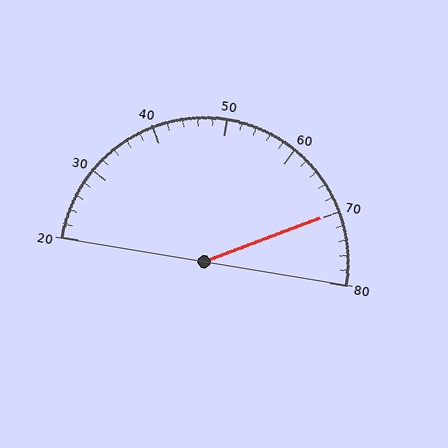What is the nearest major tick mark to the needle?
The nearest major tick mark is 70.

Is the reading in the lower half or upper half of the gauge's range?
The reading is in the upper half of the range (20 to 80).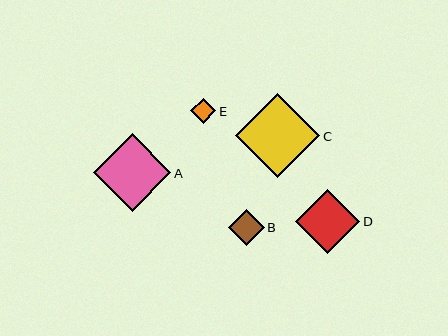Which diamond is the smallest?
Diamond E is the smallest with a size of approximately 25 pixels.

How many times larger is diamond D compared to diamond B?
Diamond D is approximately 1.8 times the size of diamond B.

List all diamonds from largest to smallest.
From largest to smallest: C, A, D, B, E.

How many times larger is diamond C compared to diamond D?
Diamond C is approximately 1.3 times the size of diamond D.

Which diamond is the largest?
Diamond C is the largest with a size of approximately 84 pixels.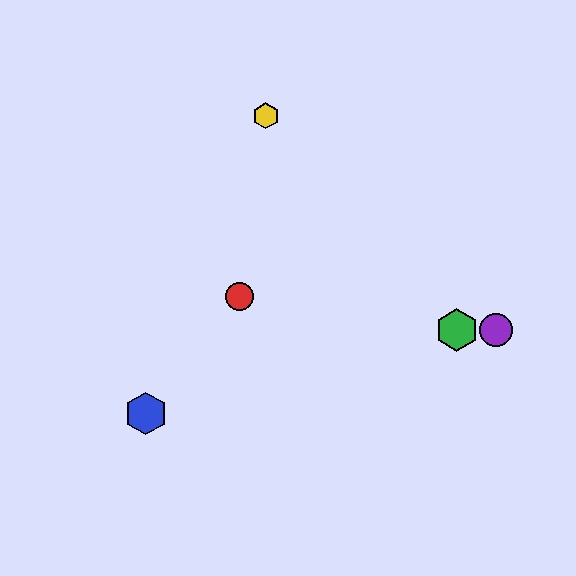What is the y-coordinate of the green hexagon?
The green hexagon is at y≈330.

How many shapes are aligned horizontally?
2 shapes (the green hexagon, the purple circle) are aligned horizontally.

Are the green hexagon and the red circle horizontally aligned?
No, the green hexagon is at y≈330 and the red circle is at y≈297.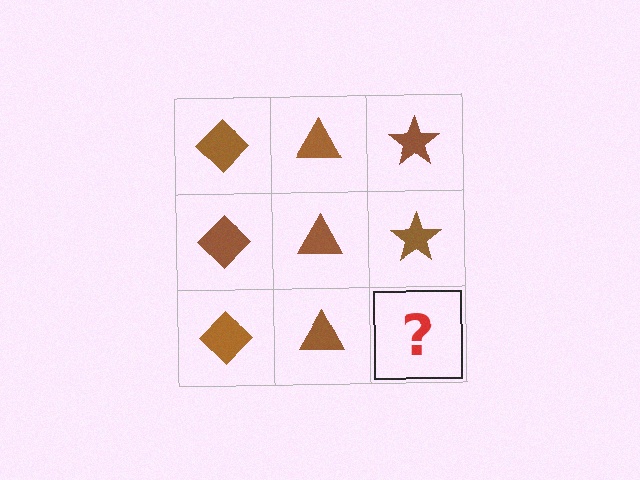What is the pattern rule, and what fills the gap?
The rule is that each column has a consistent shape. The gap should be filled with a brown star.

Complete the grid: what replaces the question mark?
The question mark should be replaced with a brown star.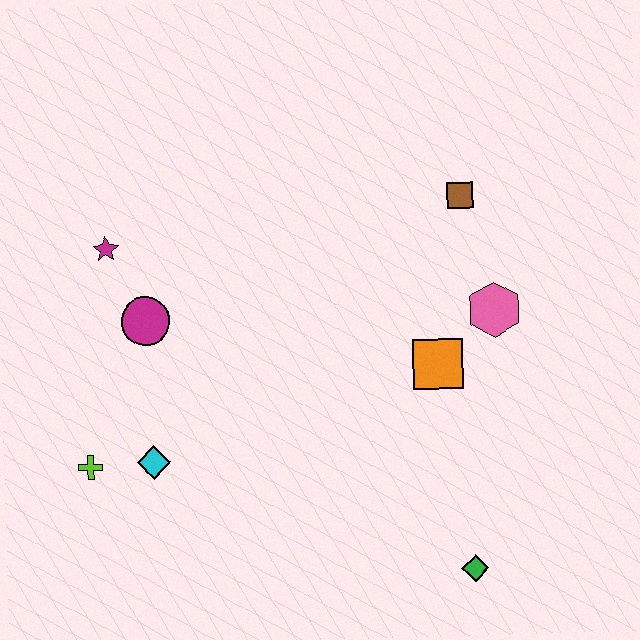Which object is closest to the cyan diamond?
The lime cross is closest to the cyan diamond.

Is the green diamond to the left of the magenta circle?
No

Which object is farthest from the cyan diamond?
The brown square is farthest from the cyan diamond.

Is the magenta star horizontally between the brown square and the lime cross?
Yes